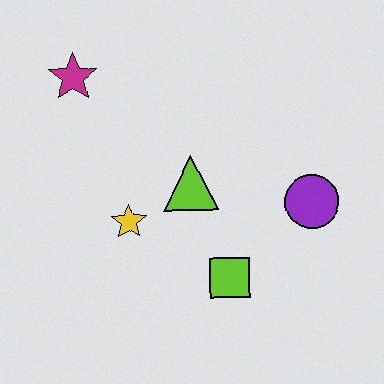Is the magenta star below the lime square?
No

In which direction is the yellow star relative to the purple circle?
The yellow star is to the left of the purple circle.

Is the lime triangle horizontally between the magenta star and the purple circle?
Yes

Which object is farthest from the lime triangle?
The magenta star is farthest from the lime triangle.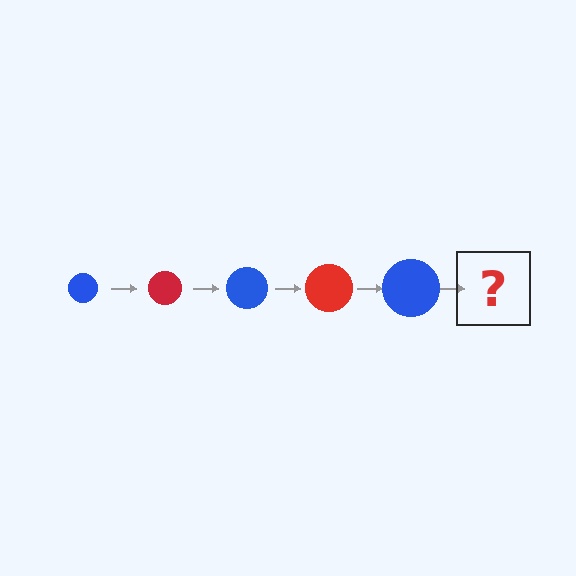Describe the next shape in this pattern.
It should be a red circle, larger than the previous one.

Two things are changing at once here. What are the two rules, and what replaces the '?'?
The two rules are that the circle grows larger each step and the color cycles through blue and red. The '?' should be a red circle, larger than the previous one.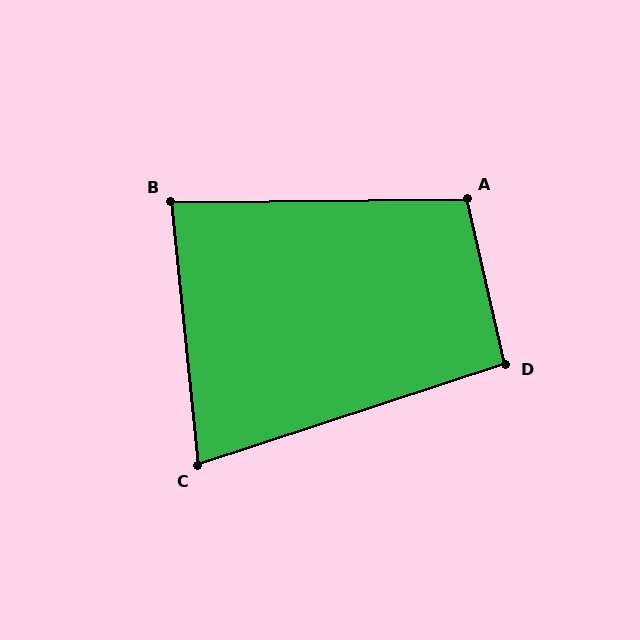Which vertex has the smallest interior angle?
C, at approximately 78 degrees.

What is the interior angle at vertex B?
Approximately 85 degrees (acute).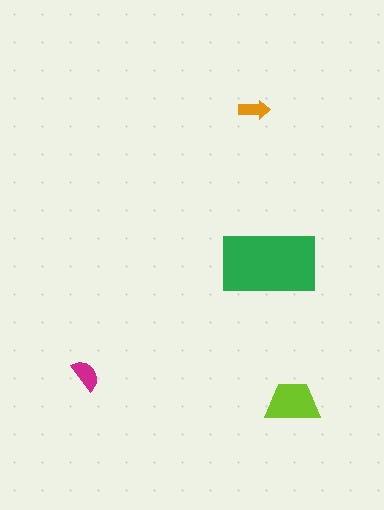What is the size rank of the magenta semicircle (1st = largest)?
3rd.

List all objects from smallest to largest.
The orange arrow, the magenta semicircle, the lime trapezoid, the green rectangle.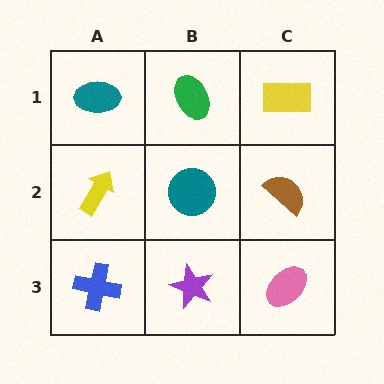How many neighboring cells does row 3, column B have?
3.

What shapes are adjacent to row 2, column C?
A yellow rectangle (row 1, column C), a pink ellipse (row 3, column C), a teal circle (row 2, column B).